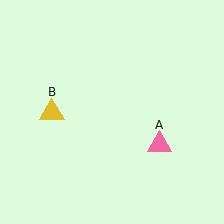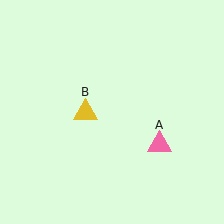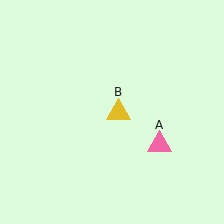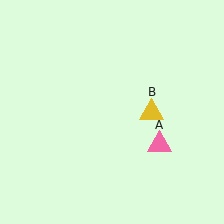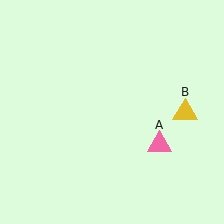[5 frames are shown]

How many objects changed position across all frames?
1 object changed position: yellow triangle (object B).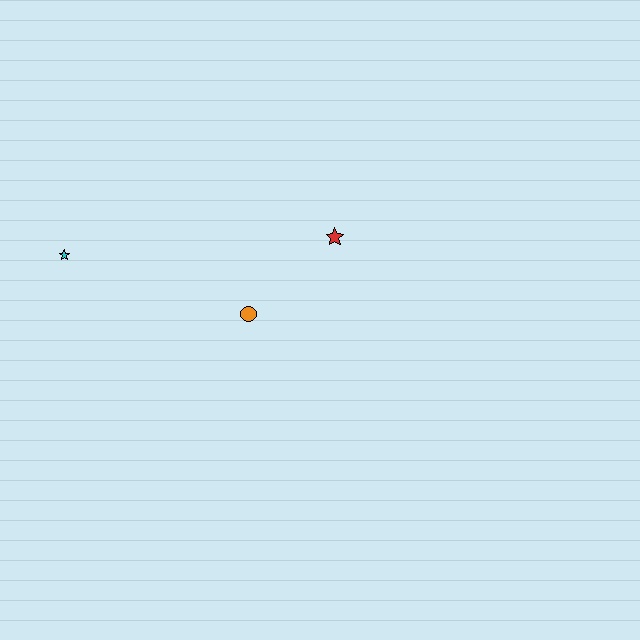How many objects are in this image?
There are 3 objects.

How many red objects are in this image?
There is 1 red object.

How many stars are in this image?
There are 2 stars.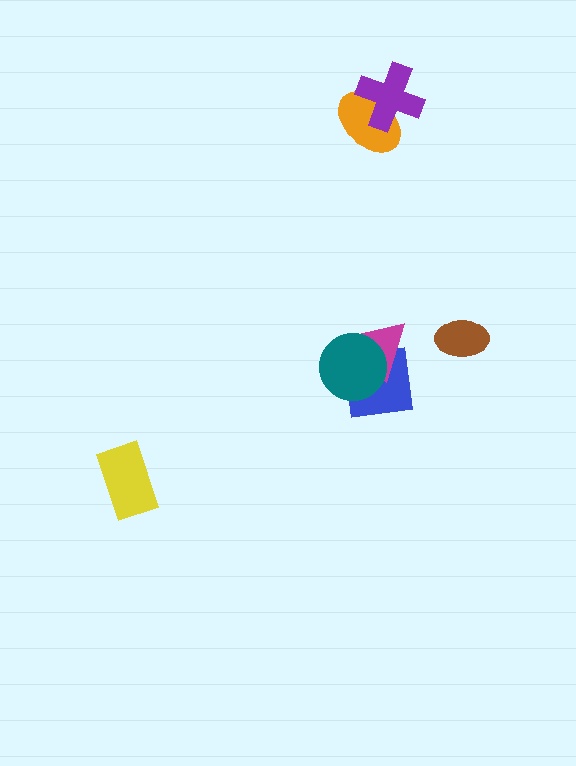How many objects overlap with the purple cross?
1 object overlaps with the purple cross.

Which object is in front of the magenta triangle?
The teal circle is in front of the magenta triangle.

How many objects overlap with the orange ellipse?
1 object overlaps with the orange ellipse.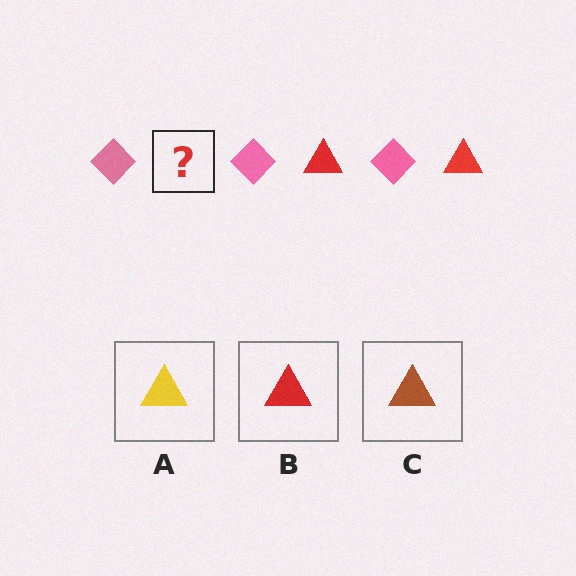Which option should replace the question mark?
Option B.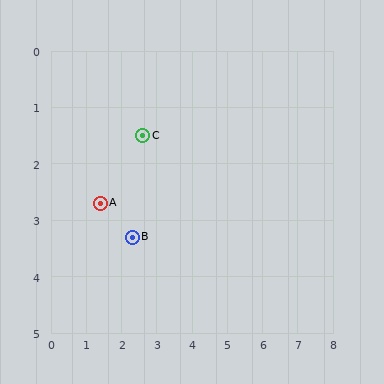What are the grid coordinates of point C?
Point C is at approximately (2.6, 1.5).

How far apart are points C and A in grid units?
Points C and A are about 1.7 grid units apart.